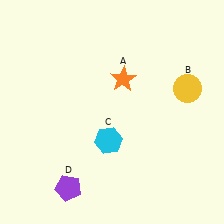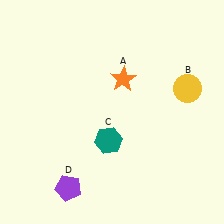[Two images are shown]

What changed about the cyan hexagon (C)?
In Image 1, C is cyan. In Image 2, it changed to teal.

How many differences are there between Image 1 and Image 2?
There is 1 difference between the two images.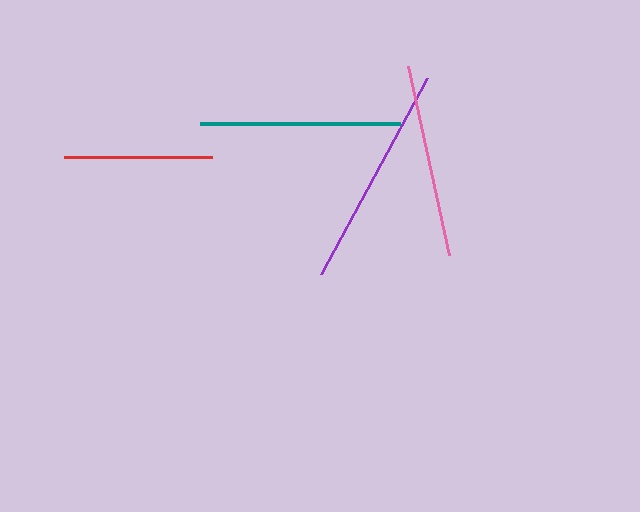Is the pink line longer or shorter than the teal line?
The teal line is longer than the pink line.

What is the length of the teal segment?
The teal segment is approximately 201 pixels long.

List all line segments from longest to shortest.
From longest to shortest: purple, teal, pink, red.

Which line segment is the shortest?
The red line is the shortest at approximately 148 pixels.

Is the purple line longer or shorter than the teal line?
The purple line is longer than the teal line.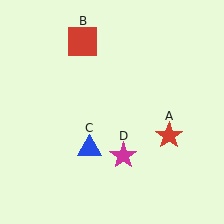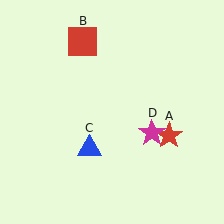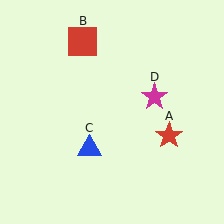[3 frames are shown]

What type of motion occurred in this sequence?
The magenta star (object D) rotated counterclockwise around the center of the scene.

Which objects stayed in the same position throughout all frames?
Red star (object A) and red square (object B) and blue triangle (object C) remained stationary.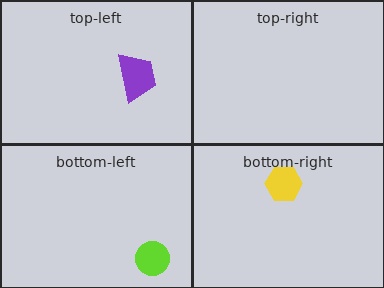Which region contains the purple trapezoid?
The top-left region.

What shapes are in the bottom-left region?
The lime circle.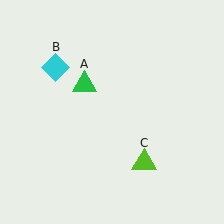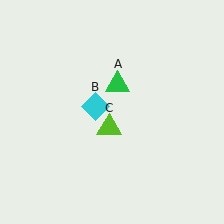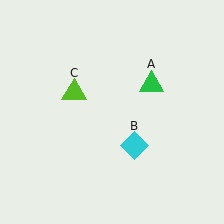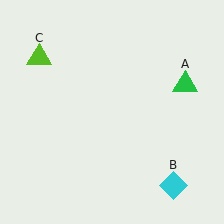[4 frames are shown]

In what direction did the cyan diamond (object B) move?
The cyan diamond (object B) moved down and to the right.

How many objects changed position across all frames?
3 objects changed position: green triangle (object A), cyan diamond (object B), lime triangle (object C).